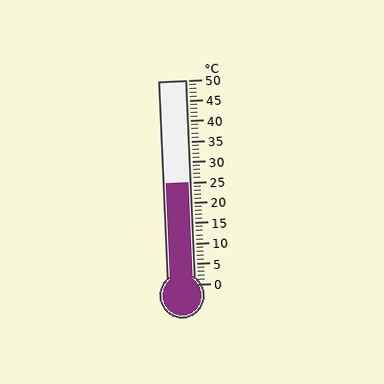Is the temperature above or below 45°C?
The temperature is below 45°C.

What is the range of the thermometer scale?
The thermometer scale ranges from 0°C to 50°C.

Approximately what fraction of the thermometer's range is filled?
The thermometer is filled to approximately 50% of its range.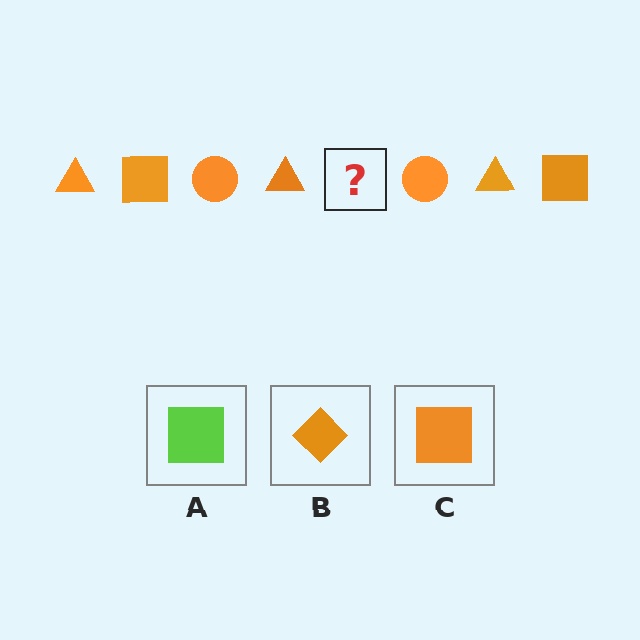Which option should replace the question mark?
Option C.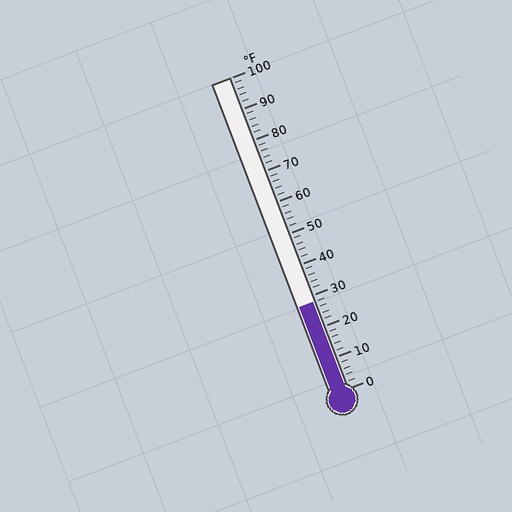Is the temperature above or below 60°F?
The temperature is below 60°F.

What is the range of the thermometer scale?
The thermometer scale ranges from 0°F to 100°F.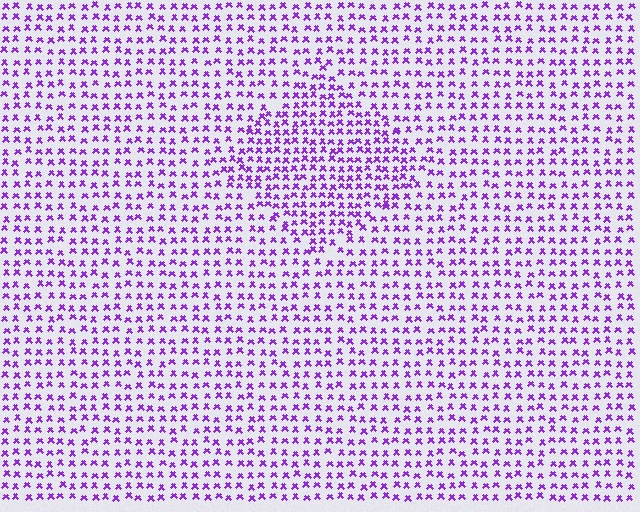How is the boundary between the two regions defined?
The boundary is defined by a change in element density (approximately 1.5x ratio). All elements are the same color, size, and shape.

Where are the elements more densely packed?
The elements are more densely packed inside the diamond boundary.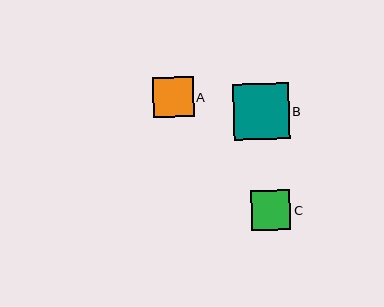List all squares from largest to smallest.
From largest to smallest: B, A, C.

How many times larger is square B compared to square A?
Square B is approximately 1.4 times the size of square A.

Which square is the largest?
Square B is the largest with a size of approximately 56 pixels.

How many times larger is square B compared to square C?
Square B is approximately 1.4 times the size of square C.